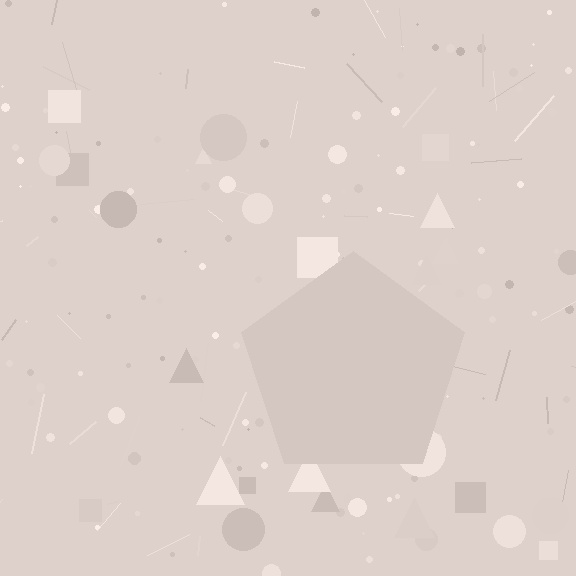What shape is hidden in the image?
A pentagon is hidden in the image.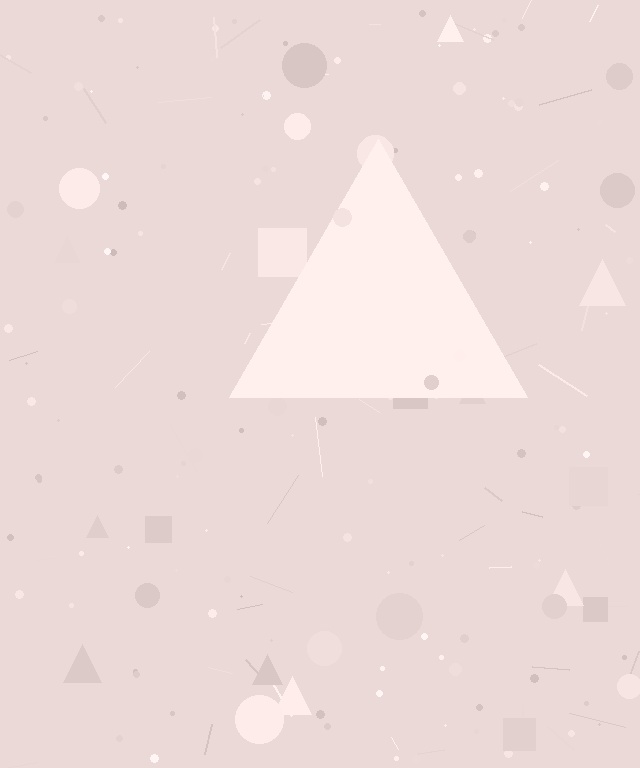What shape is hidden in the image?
A triangle is hidden in the image.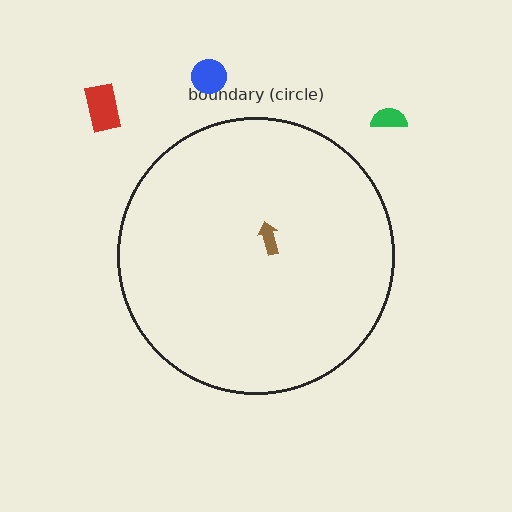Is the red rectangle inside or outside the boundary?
Outside.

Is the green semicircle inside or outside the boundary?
Outside.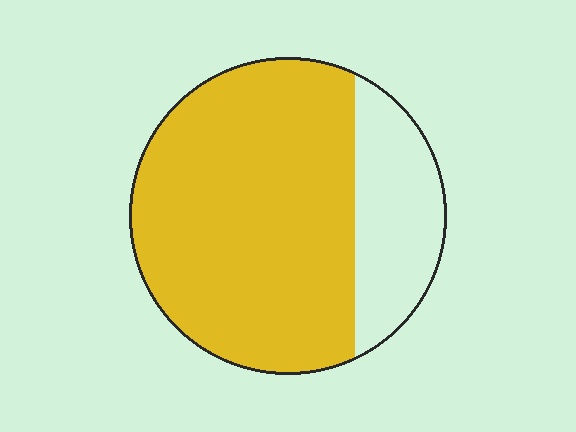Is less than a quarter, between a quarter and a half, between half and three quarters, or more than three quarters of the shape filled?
More than three quarters.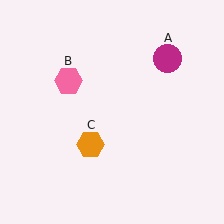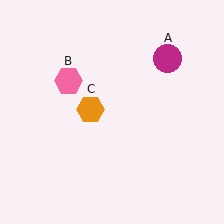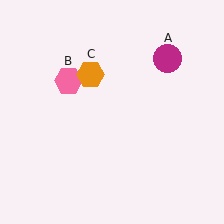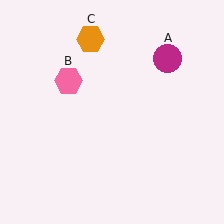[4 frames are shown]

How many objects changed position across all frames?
1 object changed position: orange hexagon (object C).